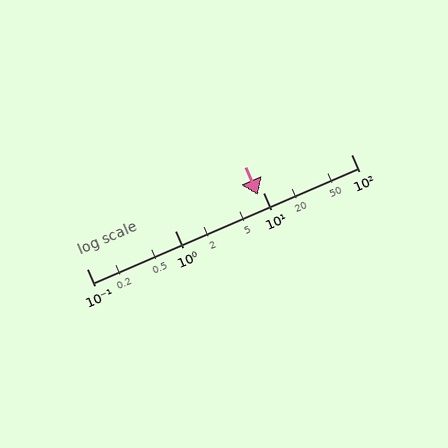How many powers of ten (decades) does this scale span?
The scale spans 3 decades, from 0.1 to 100.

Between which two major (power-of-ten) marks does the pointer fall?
The pointer is between 1 and 10.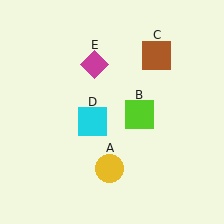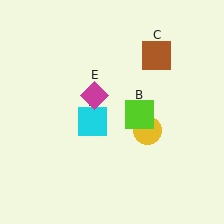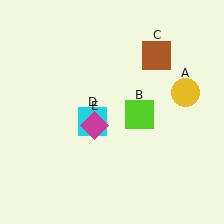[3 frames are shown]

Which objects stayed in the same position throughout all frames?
Lime square (object B) and brown square (object C) and cyan square (object D) remained stationary.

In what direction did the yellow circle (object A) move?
The yellow circle (object A) moved up and to the right.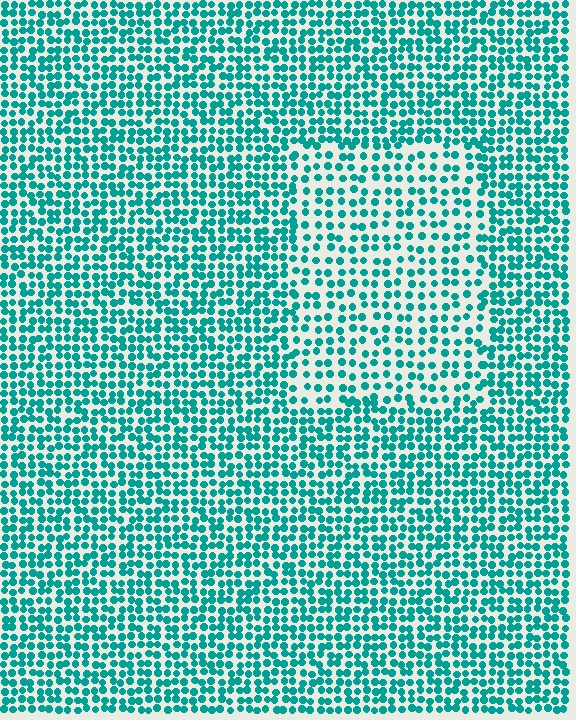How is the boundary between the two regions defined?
The boundary is defined by a change in element density (approximately 1.6x ratio). All elements are the same color, size, and shape.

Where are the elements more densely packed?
The elements are more densely packed outside the rectangle boundary.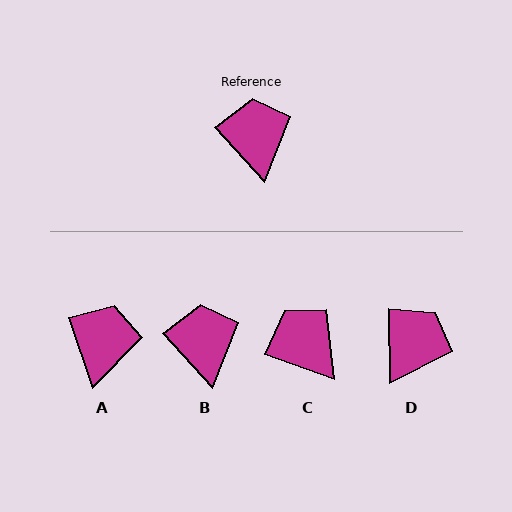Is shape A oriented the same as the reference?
No, it is off by about 23 degrees.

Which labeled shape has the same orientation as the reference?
B.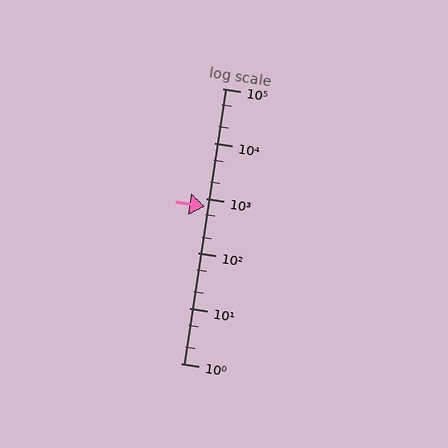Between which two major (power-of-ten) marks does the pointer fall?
The pointer is between 100 and 1000.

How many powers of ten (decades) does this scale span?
The scale spans 5 decades, from 1 to 100000.